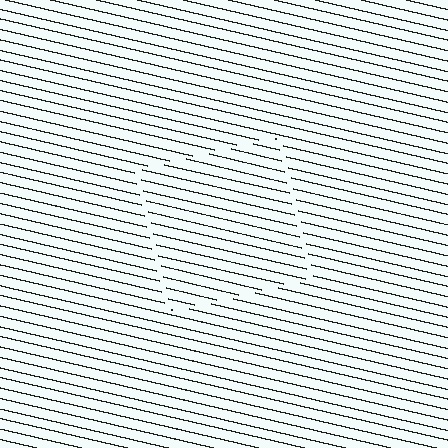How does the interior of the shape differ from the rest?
The interior of the shape contains the same grating, shifted by half a period — the contour is defined by the phase discontinuity where line-ends from the inner and outer gratings abut.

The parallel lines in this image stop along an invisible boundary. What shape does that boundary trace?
An illusory square. The interior of the shape contains the same grating, shifted by half a period — the contour is defined by the phase discontinuity where line-ends from the inner and outer gratings abut.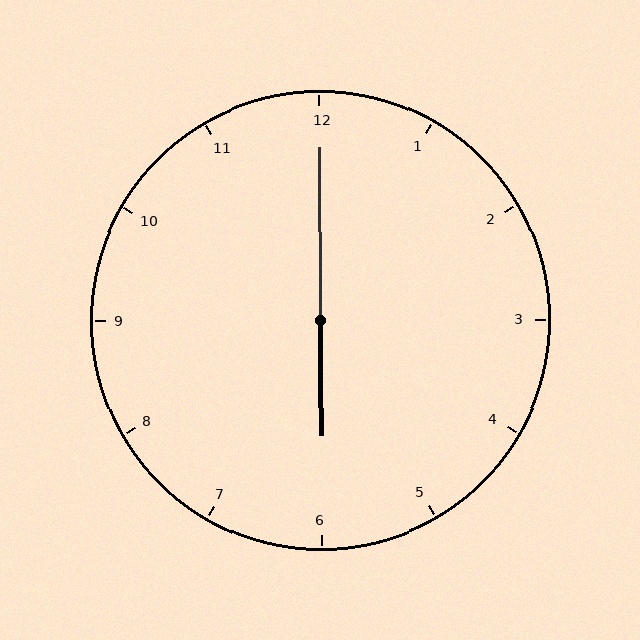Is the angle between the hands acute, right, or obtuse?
It is obtuse.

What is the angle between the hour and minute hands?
Approximately 180 degrees.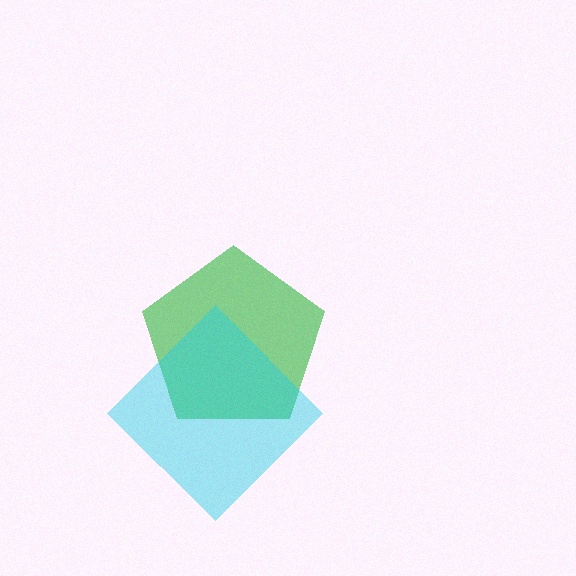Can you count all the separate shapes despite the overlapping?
Yes, there are 2 separate shapes.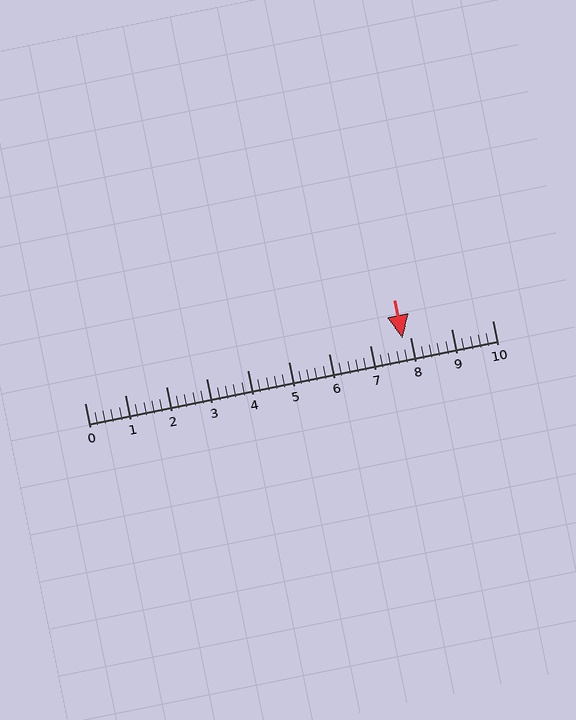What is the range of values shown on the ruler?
The ruler shows values from 0 to 10.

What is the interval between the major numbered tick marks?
The major tick marks are spaced 1 units apart.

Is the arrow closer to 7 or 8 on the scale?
The arrow is closer to 8.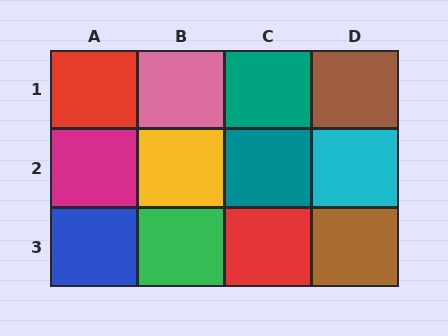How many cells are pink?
1 cell is pink.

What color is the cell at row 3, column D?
Brown.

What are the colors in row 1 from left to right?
Red, pink, teal, brown.